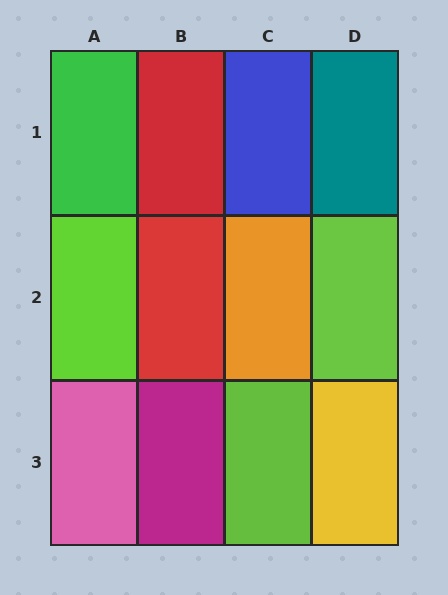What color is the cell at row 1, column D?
Teal.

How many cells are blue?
1 cell is blue.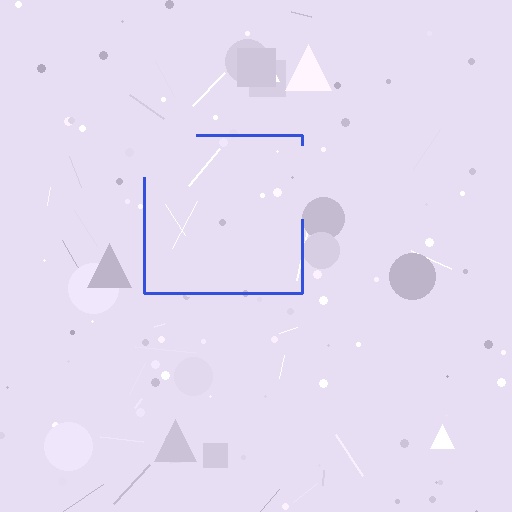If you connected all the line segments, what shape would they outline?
They would outline a square.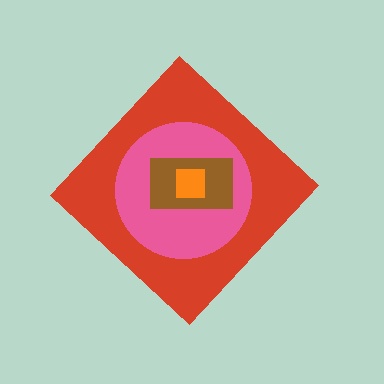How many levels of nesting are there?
4.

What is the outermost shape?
The red diamond.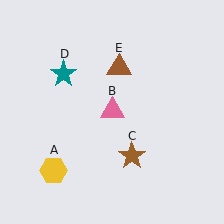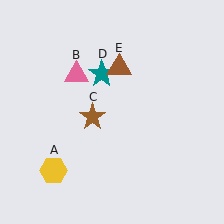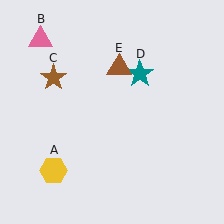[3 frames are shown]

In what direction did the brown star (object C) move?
The brown star (object C) moved up and to the left.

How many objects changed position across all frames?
3 objects changed position: pink triangle (object B), brown star (object C), teal star (object D).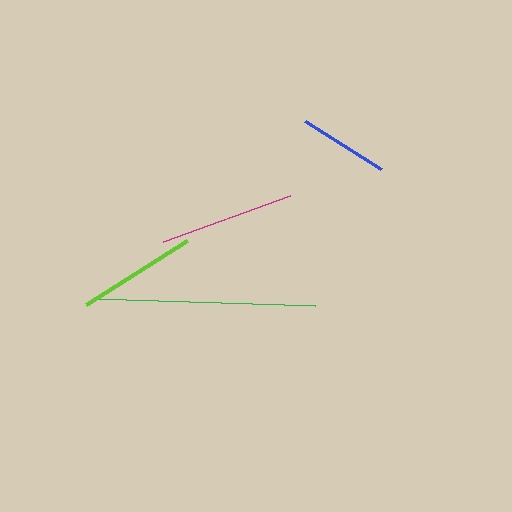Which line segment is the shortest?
The blue line is the shortest at approximately 90 pixels.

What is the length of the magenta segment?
The magenta segment is approximately 135 pixels long.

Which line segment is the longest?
The green line is the longest at approximately 221 pixels.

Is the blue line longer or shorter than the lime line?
The lime line is longer than the blue line.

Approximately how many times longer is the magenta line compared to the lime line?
The magenta line is approximately 1.1 times the length of the lime line.